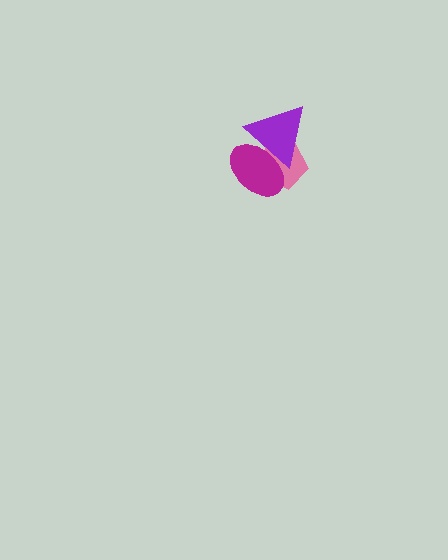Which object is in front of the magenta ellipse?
The purple triangle is in front of the magenta ellipse.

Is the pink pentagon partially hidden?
Yes, it is partially covered by another shape.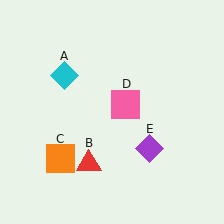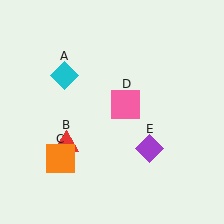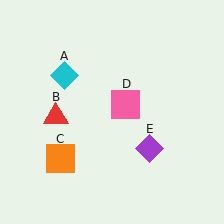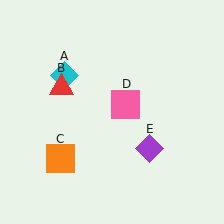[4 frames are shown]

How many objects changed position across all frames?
1 object changed position: red triangle (object B).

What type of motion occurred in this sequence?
The red triangle (object B) rotated clockwise around the center of the scene.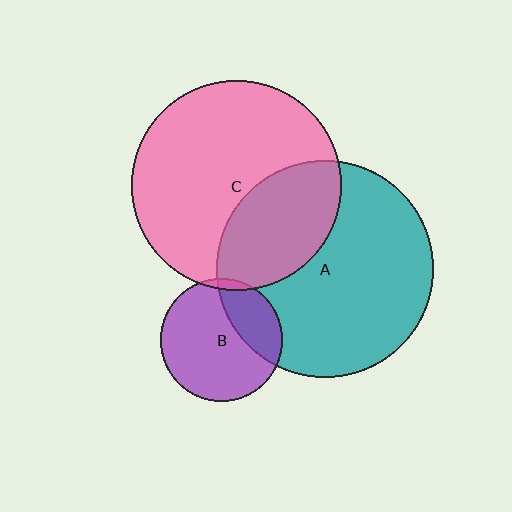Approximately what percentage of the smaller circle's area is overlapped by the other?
Approximately 35%.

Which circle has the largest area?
Circle A (teal).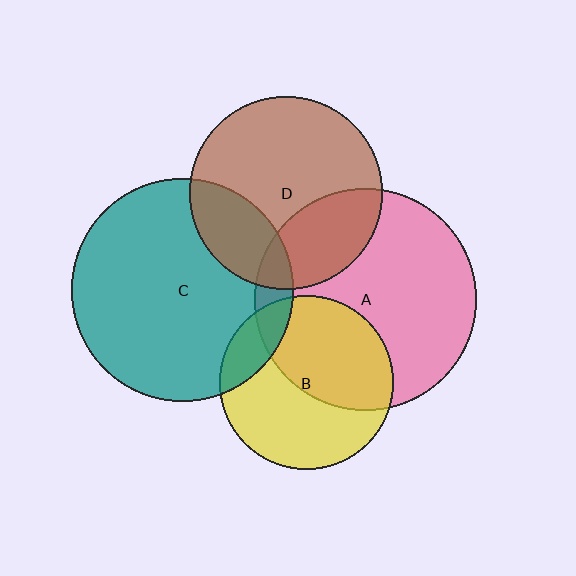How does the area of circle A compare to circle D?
Approximately 1.3 times.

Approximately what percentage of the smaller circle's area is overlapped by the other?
Approximately 15%.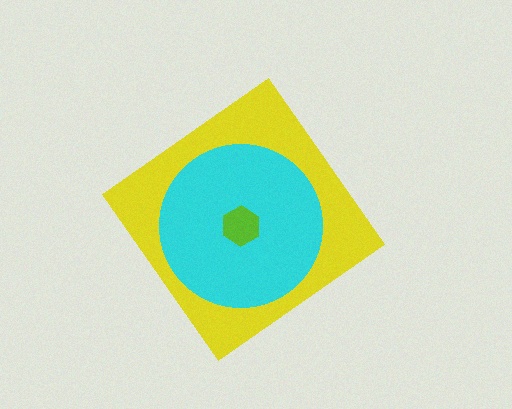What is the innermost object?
The lime hexagon.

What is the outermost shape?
The yellow diamond.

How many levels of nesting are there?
3.